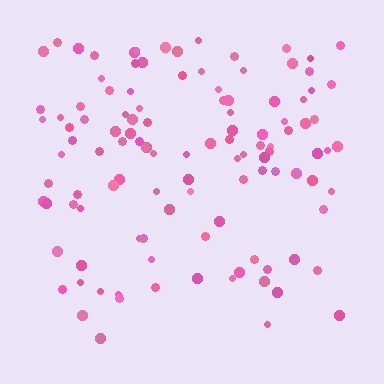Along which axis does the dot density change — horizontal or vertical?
Vertical.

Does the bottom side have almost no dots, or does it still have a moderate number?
Still a moderate number, just noticeably fewer than the top.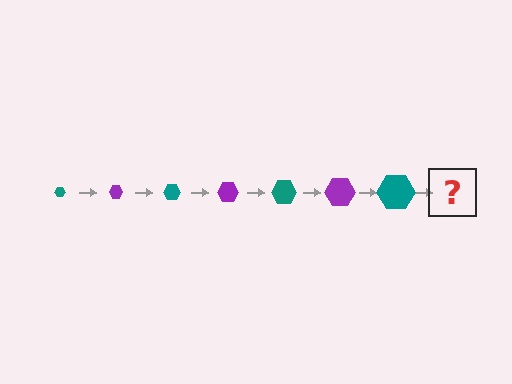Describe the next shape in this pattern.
It should be a purple hexagon, larger than the previous one.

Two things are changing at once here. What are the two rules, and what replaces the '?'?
The two rules are that the hexagon grows larger each step and the color cycles through teal and purple. The '?' should be a purple hexagon, larger than the previous one.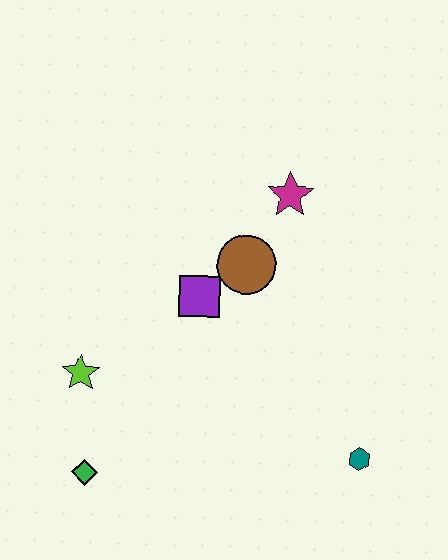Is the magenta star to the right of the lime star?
Yes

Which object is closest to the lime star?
The green diamond is closest to the lime star.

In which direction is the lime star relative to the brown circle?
The lime star is to the left of the brown circle.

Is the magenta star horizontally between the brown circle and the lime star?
No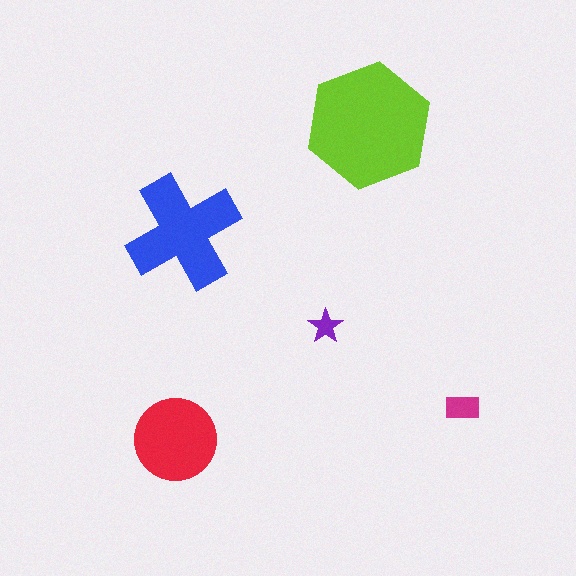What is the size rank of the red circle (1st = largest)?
3rd.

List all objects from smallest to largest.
The purple star, the magenta rectangle, the red circle, the blue cross, the lime hexagon.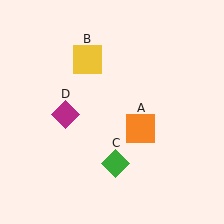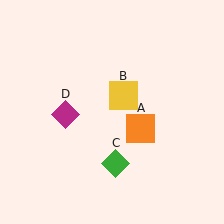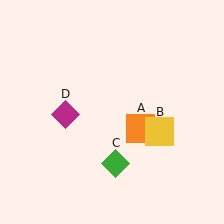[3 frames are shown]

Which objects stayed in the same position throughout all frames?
Orange square (object A) and green diamond (object C) and magenta diamond (object D) remained stationary.